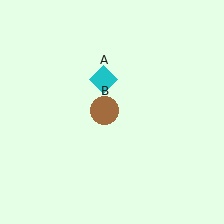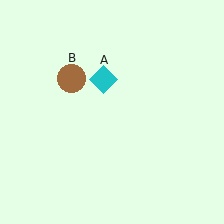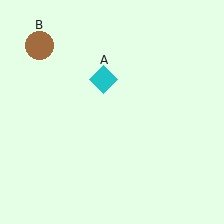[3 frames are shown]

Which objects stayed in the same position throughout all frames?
Cyan diamond (object A) remained stationary.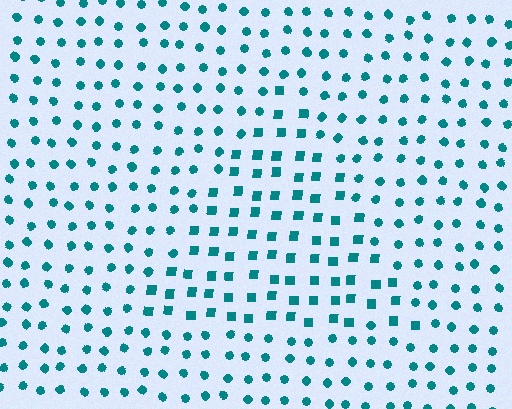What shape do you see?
I see a triangle.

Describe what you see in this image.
The image is filled with small teal elements arranged in a uniform grid. A triangle-shaped region contains squares, while the surrounding area contains circles. The boundary is defined purely by the change in element shape.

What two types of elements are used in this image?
The image uses squares inside the triangle region and circles outside it.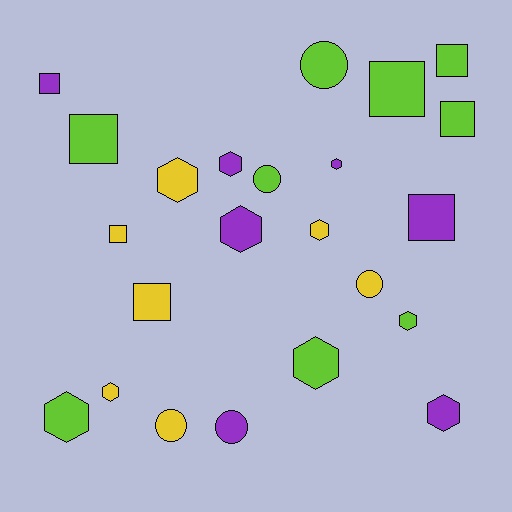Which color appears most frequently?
Lime, with 9 objects.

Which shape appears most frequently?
Hexagon, with 10 objects.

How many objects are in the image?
There are 23 objects.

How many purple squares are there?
There are 2 purple squares.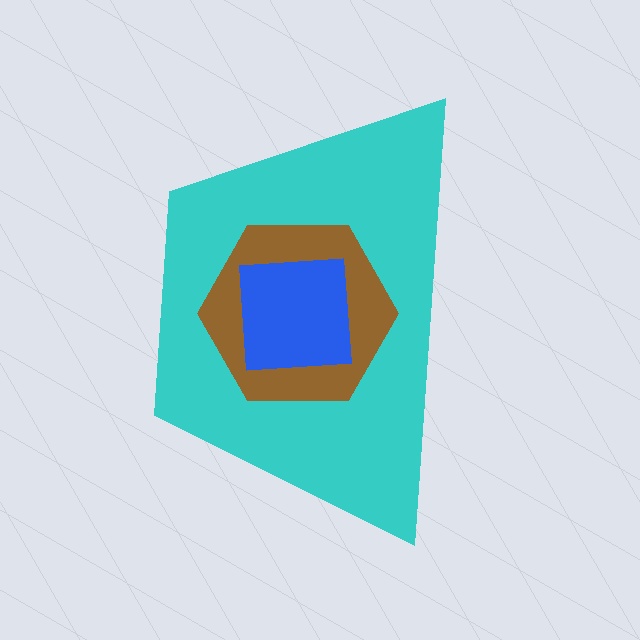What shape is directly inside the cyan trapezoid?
The brown hexagon.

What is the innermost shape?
The blue square.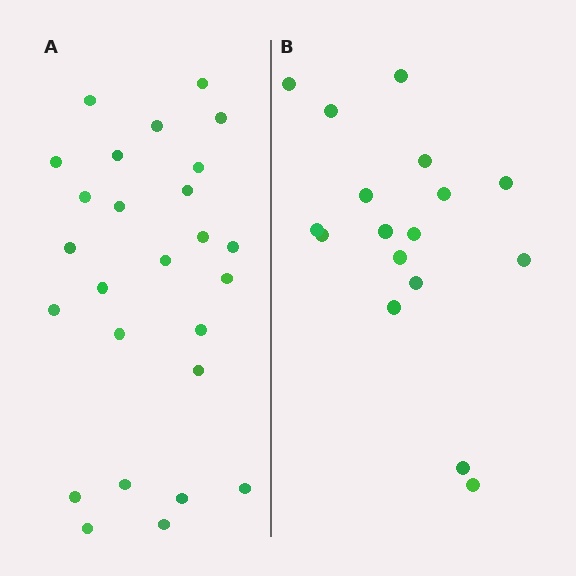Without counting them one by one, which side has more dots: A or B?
Region A (the left region) has more dots.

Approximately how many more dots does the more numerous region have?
Region A has roughly 8 or so more dots than region B.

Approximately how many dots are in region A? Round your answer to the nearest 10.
About 30 dots. (The exact count is 26, which rounds to 30.)